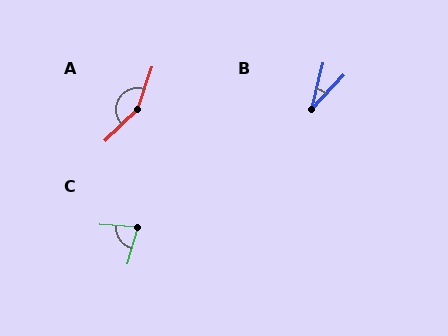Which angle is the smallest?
B, at approximately 30 degrees.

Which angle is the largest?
A, at approximately 153 degrees.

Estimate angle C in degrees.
Approximately 78 degrees.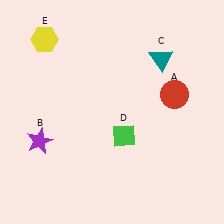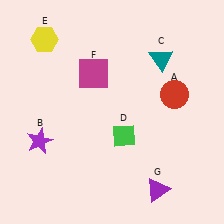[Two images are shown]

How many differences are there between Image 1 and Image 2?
There are 2 differences between the two images.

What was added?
A magenta square (F), a purple triangle (G) were added in Image 2.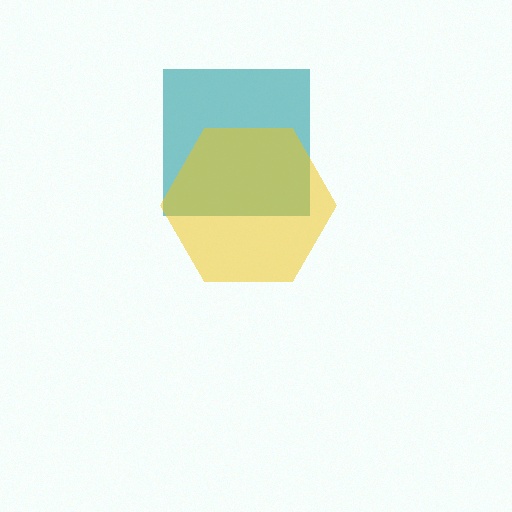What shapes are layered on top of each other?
The layered shapes are: a teal square, a yellow hexagon.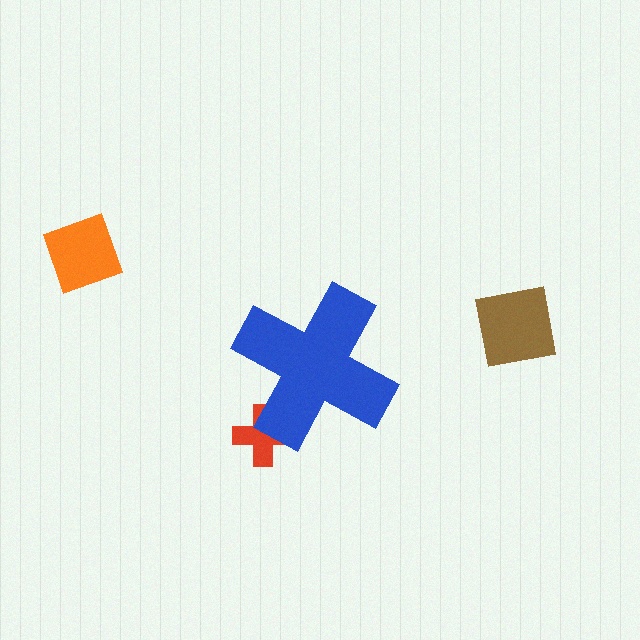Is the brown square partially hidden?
No, the brown square is fully visible.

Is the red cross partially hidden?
Yes, the red cross is partially hidden behind the blue cross.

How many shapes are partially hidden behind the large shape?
1 shape is partially hidden.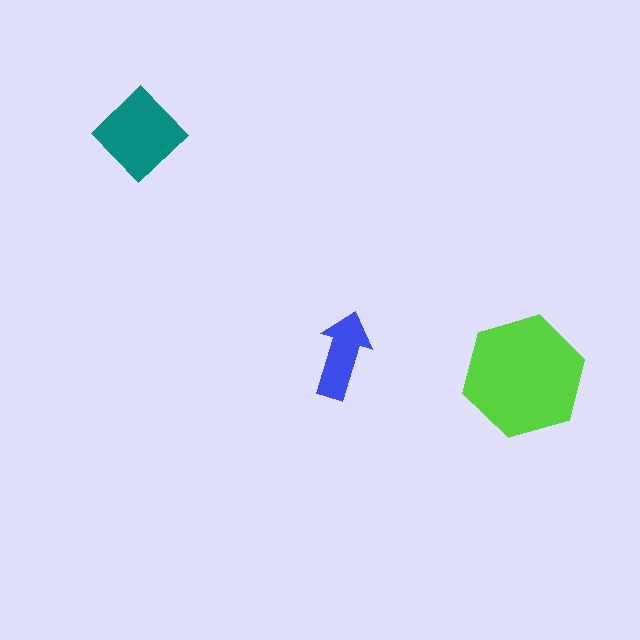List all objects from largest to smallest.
The lime hexagon, the teal diamond, the blue arrow.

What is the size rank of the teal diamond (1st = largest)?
2nd.